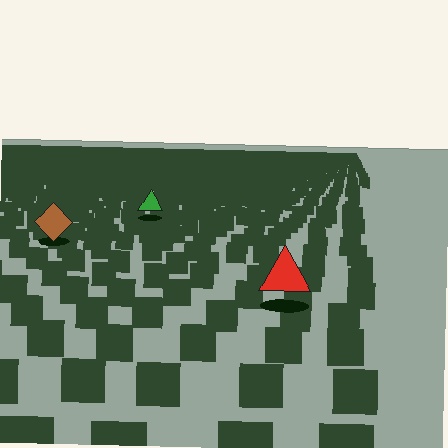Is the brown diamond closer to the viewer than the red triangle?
No. The red triangle is closer — you can tell from the texture gradient: the ground texture is coarser near it.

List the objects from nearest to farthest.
From nearest to farthest: the red triangle, the brown diamond, the green triangle.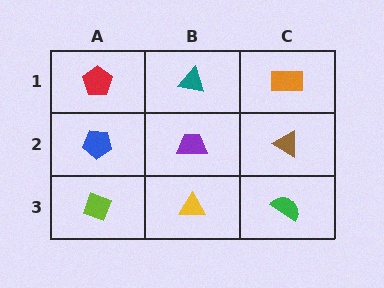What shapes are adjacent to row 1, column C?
A brown triangle (row 2, column C), a teal triangle (row 1, column B).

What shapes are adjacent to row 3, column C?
A brown triangle (row 2, column C), a yellow triangle (row 3, column B).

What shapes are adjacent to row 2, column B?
A teal triangle (row 1, column B), a yellow triangle (row 3, column B), a blue pentagon (row 2, column A), a brown triangle (row 2, column C).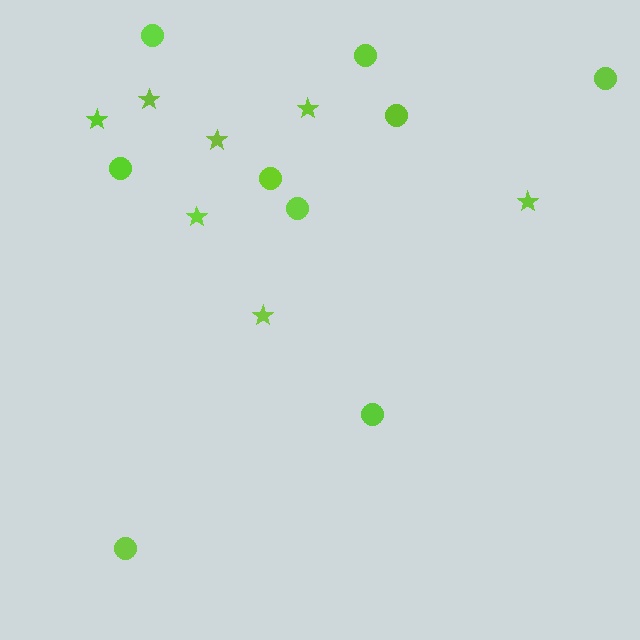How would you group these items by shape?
There are 2 groups: one group of circles (9) and one group of stars (7).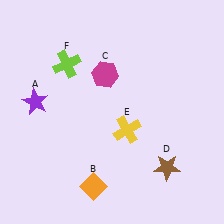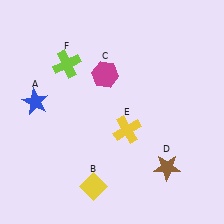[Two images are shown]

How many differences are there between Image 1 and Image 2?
There are 2 differences between the two images.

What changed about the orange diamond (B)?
In Image 1, B is orange. In Image 2, it changed to yellow.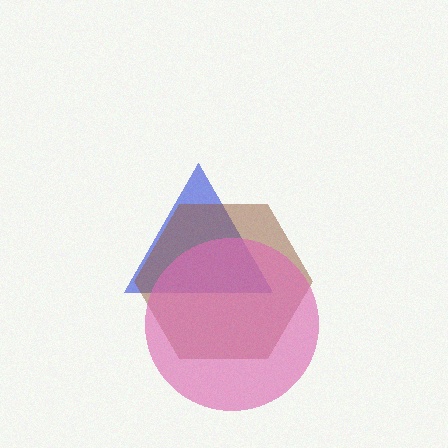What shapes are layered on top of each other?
The layered shapes are: a blue triangle, a brown hexagon, a pink circle.